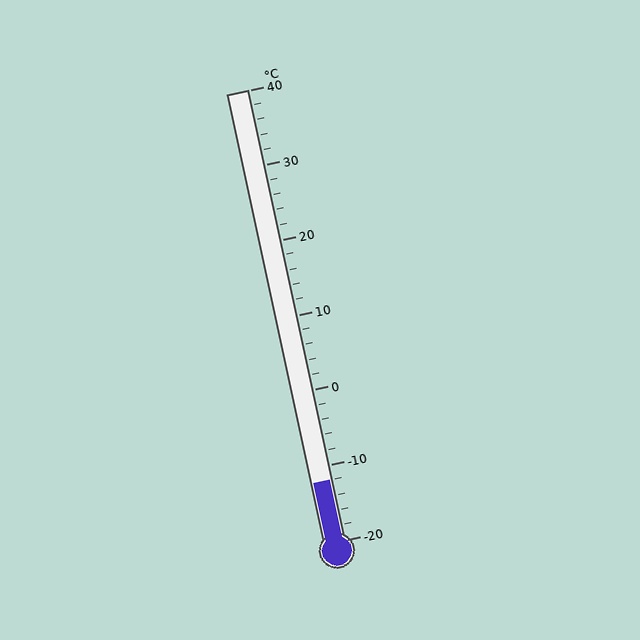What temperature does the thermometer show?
The thermometer shows approximately -12°C.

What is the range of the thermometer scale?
The thermometer scale ranges from -20°C to 40°C.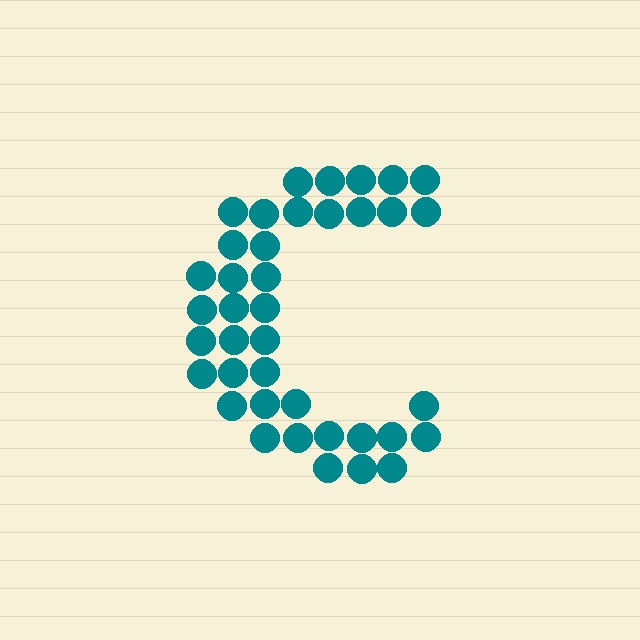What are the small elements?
The small elements are circles.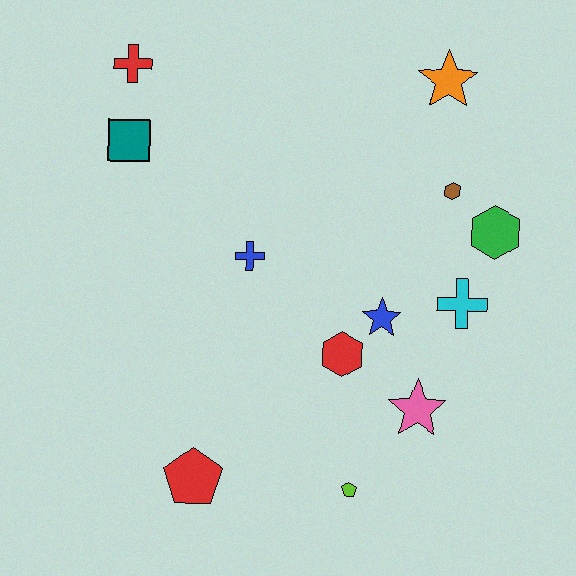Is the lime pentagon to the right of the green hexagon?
No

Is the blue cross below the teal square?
Yes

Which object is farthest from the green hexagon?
The red cross is farthest from the green hexagon.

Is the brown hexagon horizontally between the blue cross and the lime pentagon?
No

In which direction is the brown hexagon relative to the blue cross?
The brown hexagon is to the right of the blue cross.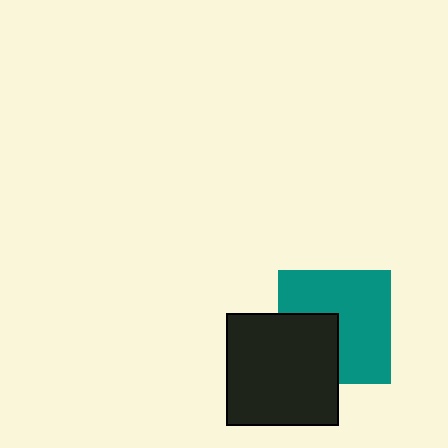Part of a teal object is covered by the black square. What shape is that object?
It is a square.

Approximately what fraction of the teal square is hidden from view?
Roughly 33% of the teal square is hidden behind the black square.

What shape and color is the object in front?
The object in front is a black square.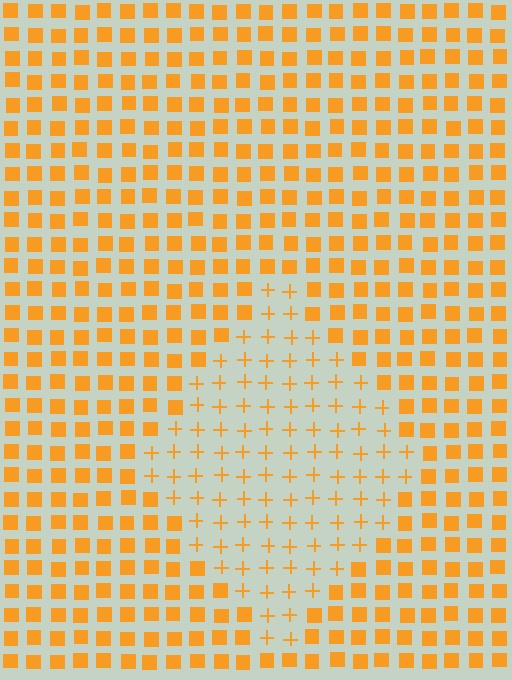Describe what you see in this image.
The image is filled with small orange elements arranged in a uniform grid. A diamond-shaped region contains plus signs, while the surrounding area contains squares. The boundary is defined purely by the change in element shape.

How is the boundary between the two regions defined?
The boundary is defined by a change in element shape: plus signs inside vs. squares outside. All elements share the same color and spacing.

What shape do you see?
I see a diamond.